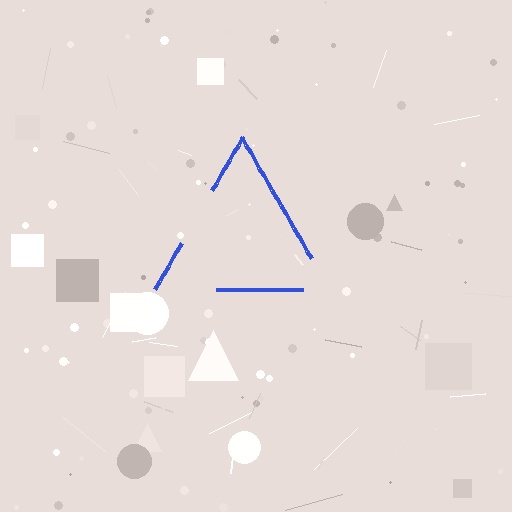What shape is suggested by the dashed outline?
The dashed outline suggests a triangle.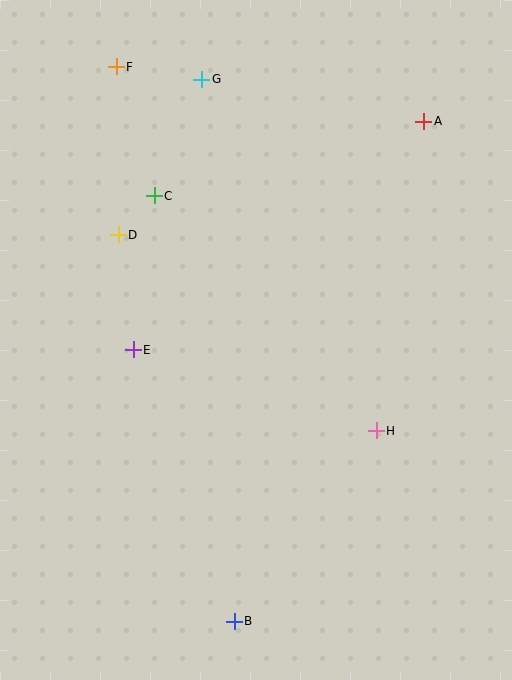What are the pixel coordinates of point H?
Point H is at (376, 431).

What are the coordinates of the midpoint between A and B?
The midpoint between A and B is at (329, 371).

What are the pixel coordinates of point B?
Point B is at (234, 621).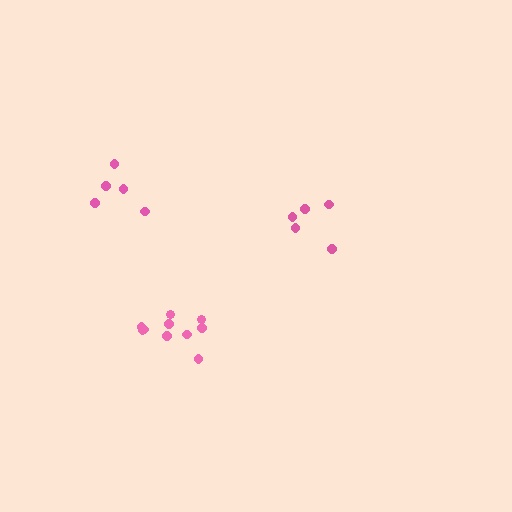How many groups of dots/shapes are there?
There are 3 groups.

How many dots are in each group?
Group 1: 10 dots, Group 2: 5 dots, Group 3: 5 dots (20 total).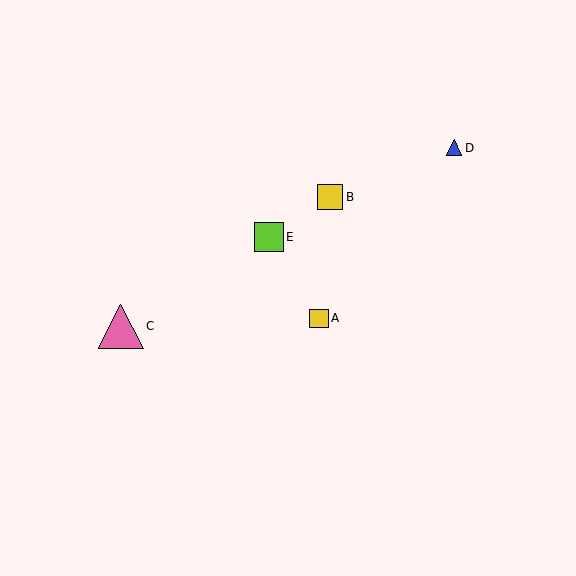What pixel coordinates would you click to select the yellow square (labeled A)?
Click at (319, 318) to select the yellow square A.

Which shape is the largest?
The pink triangle (labeled C) is the largest.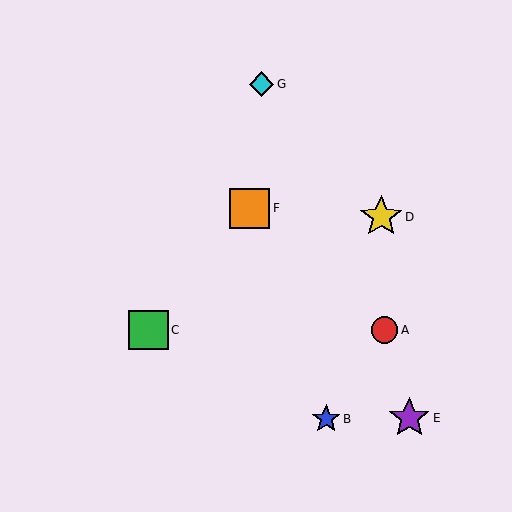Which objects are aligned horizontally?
Objects A, C are aligned horizontally.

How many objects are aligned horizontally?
2 objects (A, C) are aligned horizontally.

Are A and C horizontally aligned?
Yes, both are at y≈330.